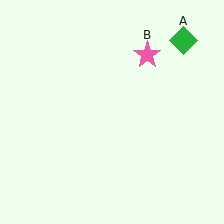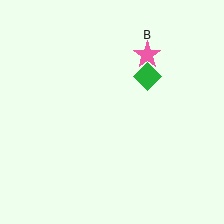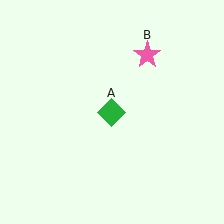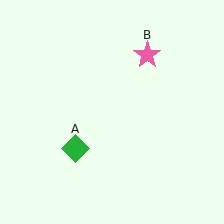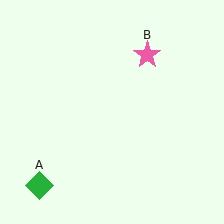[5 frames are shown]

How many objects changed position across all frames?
1 object changed position: green diamond (object A).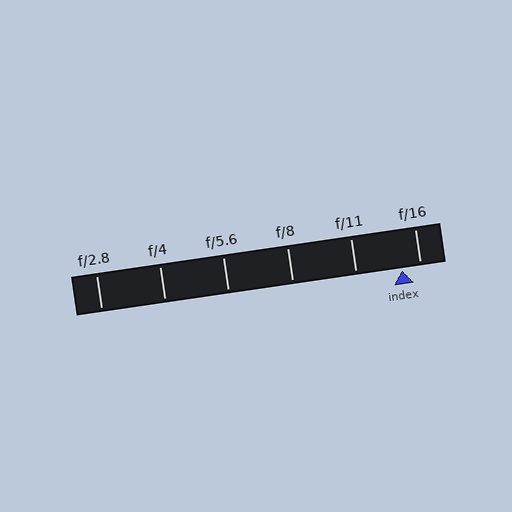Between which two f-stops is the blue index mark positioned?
The index mark is between f/11 and f/16.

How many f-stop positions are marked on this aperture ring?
There are 6 f-stop positions marked.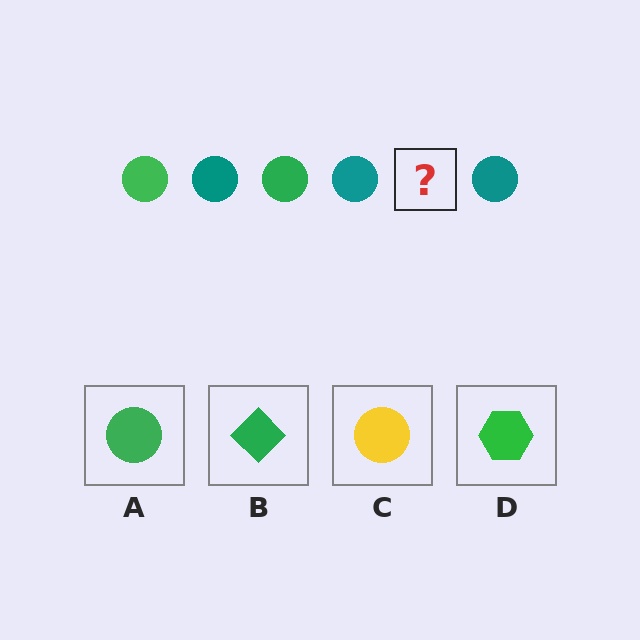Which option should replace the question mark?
Option A.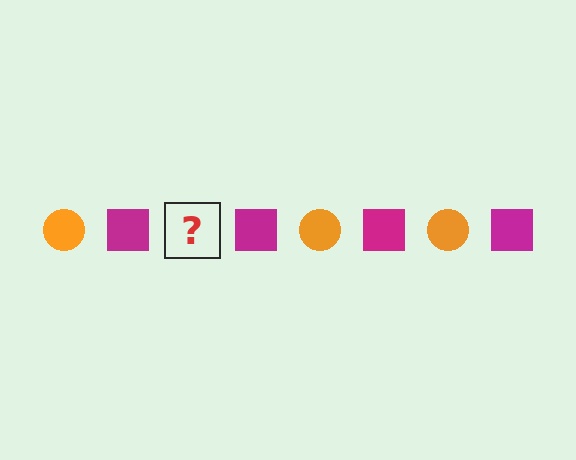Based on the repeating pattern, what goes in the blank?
The blank should be an orange circle.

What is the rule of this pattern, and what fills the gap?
The rule is that the pattern alternates between orange circle and magenta square. The gap should be filled with an orange circle.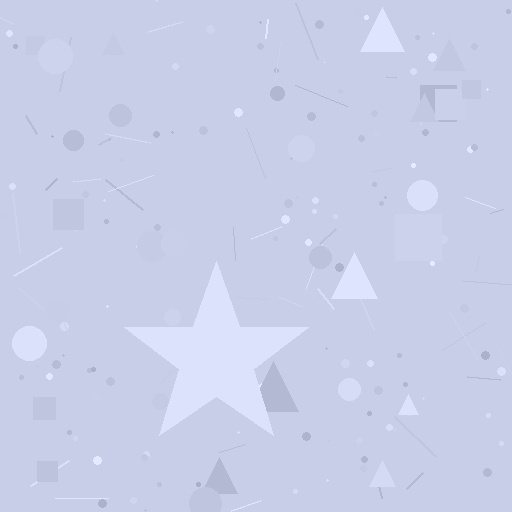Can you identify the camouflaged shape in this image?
The camouflaged shape is a star.